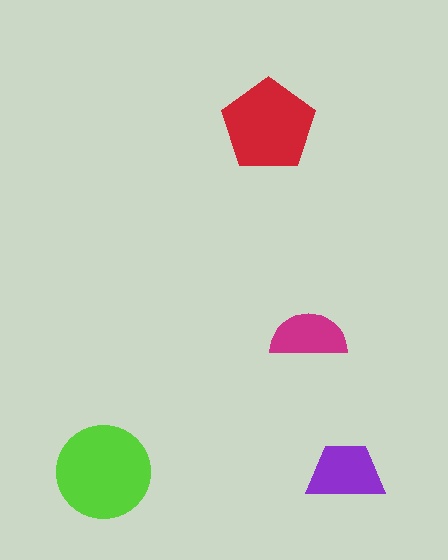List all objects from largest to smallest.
The lime circle, the red pentagon, the purple trapezoid, the magenta semicircle.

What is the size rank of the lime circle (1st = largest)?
1st.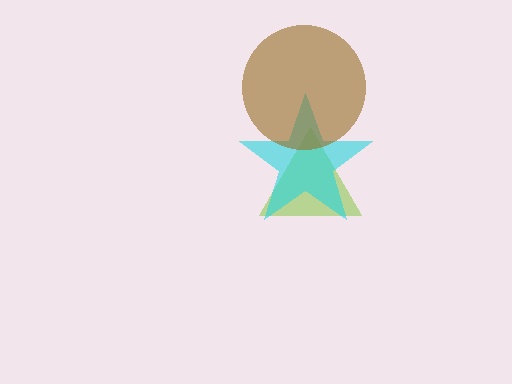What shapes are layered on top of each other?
The layered shapes are: a lime triangle, a cyan star, a brown circle.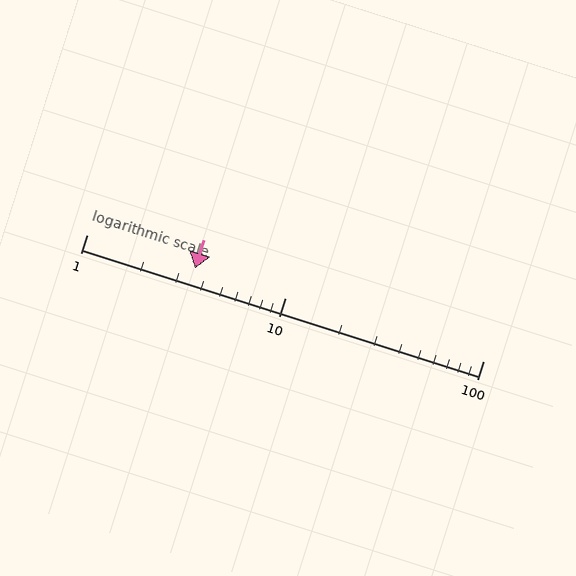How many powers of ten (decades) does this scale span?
The scale spans 2 decades, from 1 to 100.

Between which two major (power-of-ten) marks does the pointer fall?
The pointer is between 1 and 10.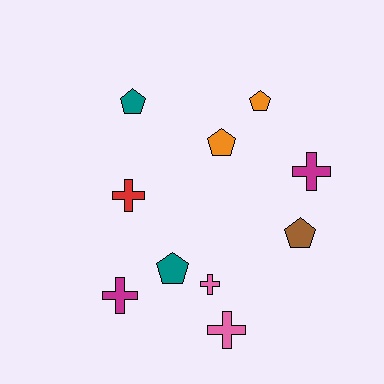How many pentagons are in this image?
There are 5 pentagons.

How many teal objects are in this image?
There are 2 teal objects.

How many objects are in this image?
There are 10 objects.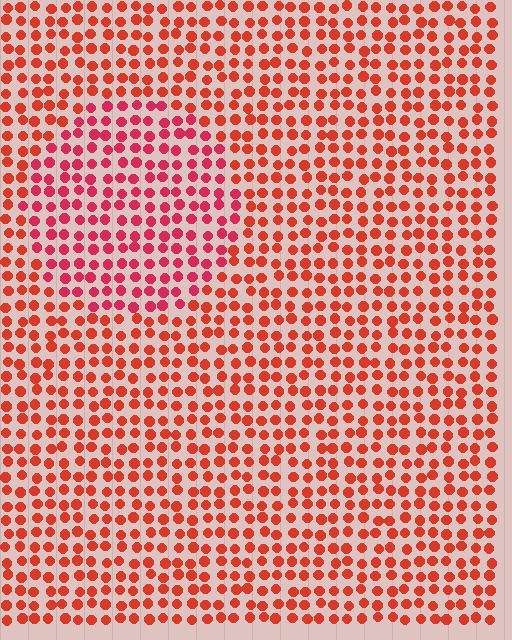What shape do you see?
I see a circle.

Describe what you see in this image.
The image is filled with small red elements in a uniform arrangement. A circle-shaped region is visible where the elements are tinted to a slightly different hue, forming a subtle color boundary.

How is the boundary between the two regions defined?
The boundary is defined purely by a slight shift in hue (about 23 degrees). Spacing, size, and orientation are identical on both sides.